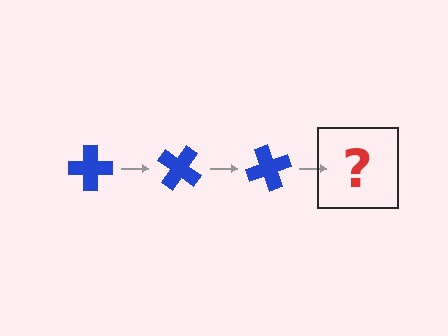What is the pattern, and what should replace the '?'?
The pattern is that the cross rotates 35 degrees each step. The '?' should be a blue cross rotated 105 degrees.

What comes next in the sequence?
The next element should be a blue cross rotated 105 degrees.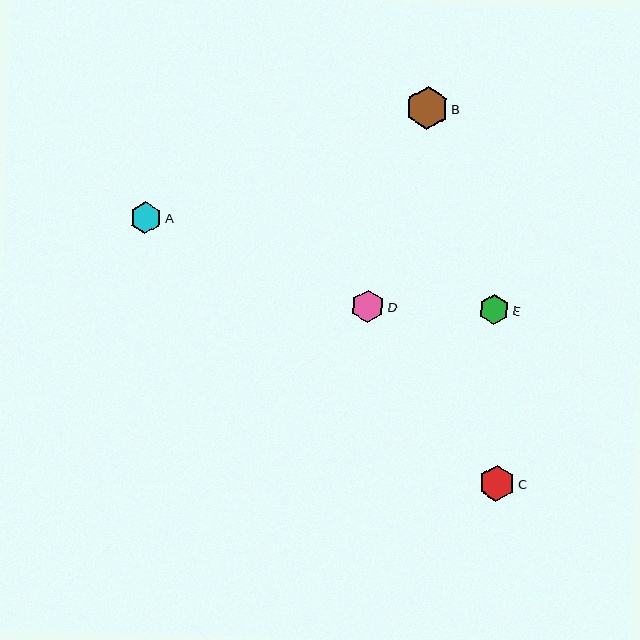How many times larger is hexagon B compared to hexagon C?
Hexagon B is approximately 1.2 times the size of hexagon C.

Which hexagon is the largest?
Hexagon B is the largest with a size of approximately 43 pixels.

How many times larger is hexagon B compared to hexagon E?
Hexagon B is approximately 1.4 times the size of hexagon E.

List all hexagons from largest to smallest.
From largest to smallest: B, C, D, A, E.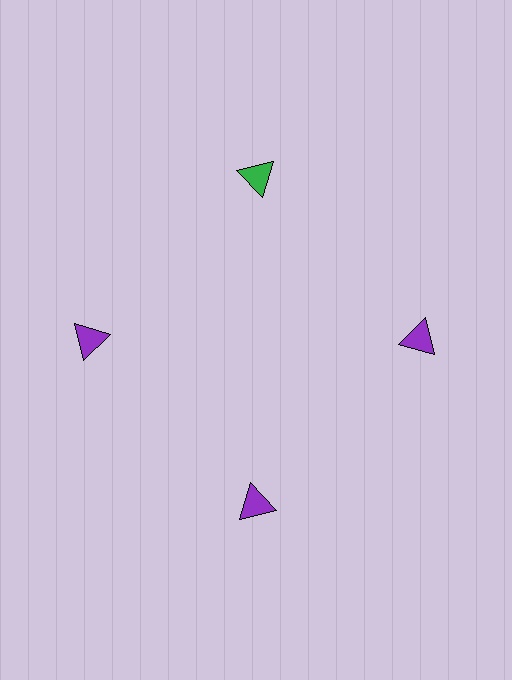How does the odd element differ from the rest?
It has a different color: green instead of purple.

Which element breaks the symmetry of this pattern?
The green triangle at roughly the 12 o'clock position breaks the symmetry. All other shapes are purple triangles.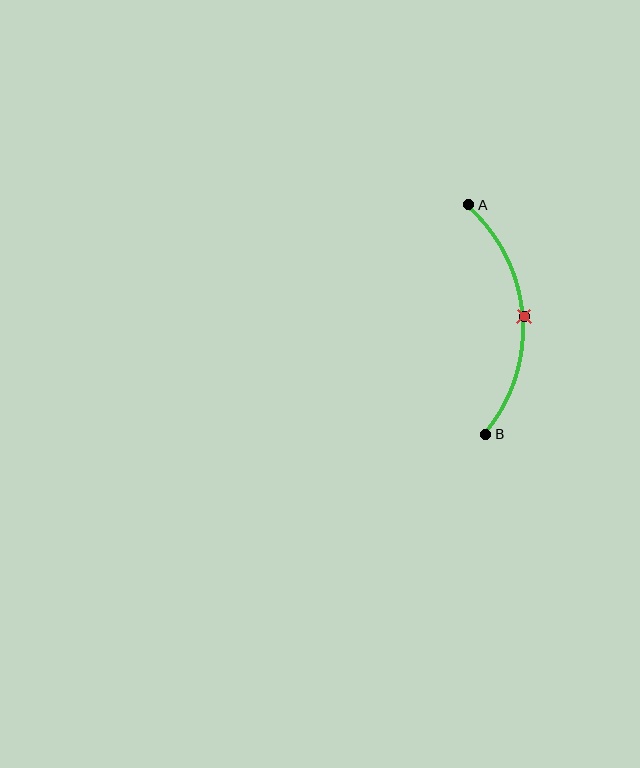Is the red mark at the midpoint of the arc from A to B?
Yes. The red mark lies on the arc at equal arc-length from both A and B — it is the arc midpoint.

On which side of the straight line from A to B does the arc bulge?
The arc bulges to the right of the straight line connecting A and B.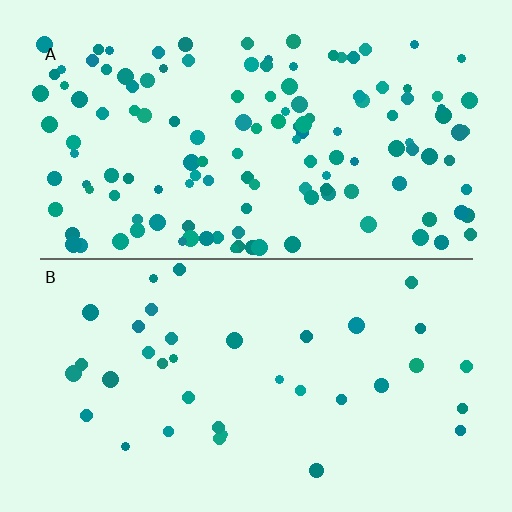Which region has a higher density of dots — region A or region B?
A (the top).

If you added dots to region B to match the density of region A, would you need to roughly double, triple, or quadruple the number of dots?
Approximately quadruple.